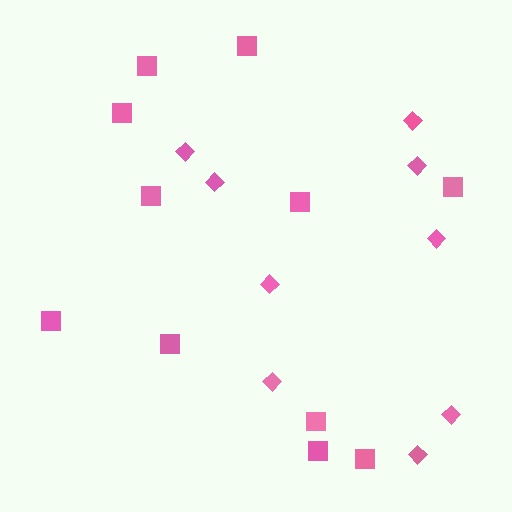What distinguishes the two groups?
There are 2 groups: one group of squares (11) and one group of diamonds (9).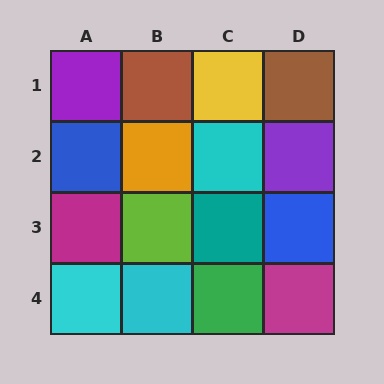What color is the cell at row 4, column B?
Cyan.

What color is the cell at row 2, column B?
Orange.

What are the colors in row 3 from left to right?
Magenta, lime, teal, blue.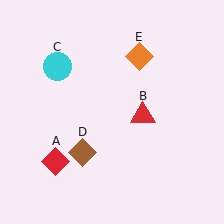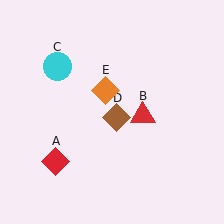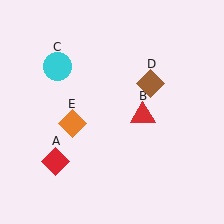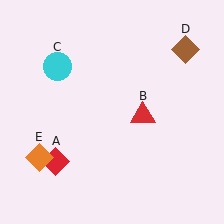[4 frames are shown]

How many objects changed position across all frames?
2 objects changed position: brown diamond (object D), orange diamond (object E).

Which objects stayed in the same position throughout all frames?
Red diamond (object A) and red triangle (object B) and cyan circle (object C) remained stationary.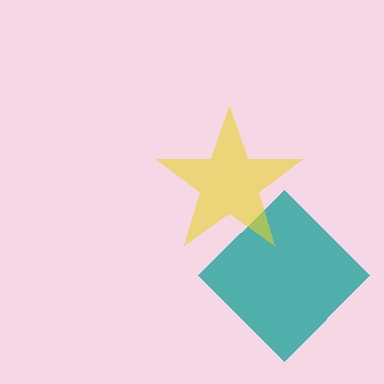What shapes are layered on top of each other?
The layered shapes are: a teal diamond, a yellow star.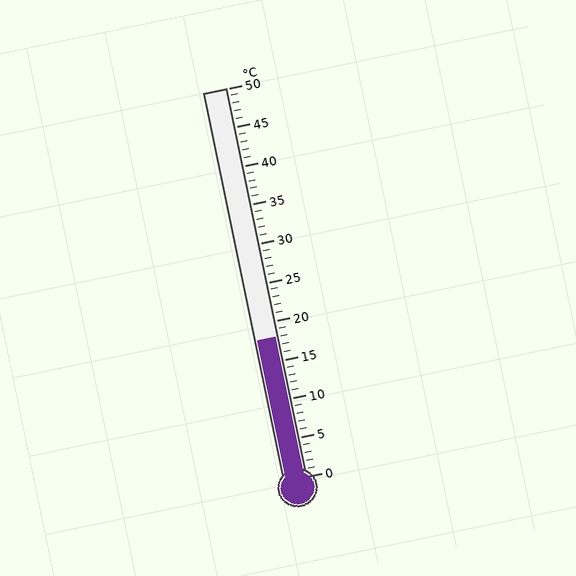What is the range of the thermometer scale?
The thermometer scale ranges from 0°C to 50°C.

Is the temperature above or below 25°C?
The temperature is below 25°C.